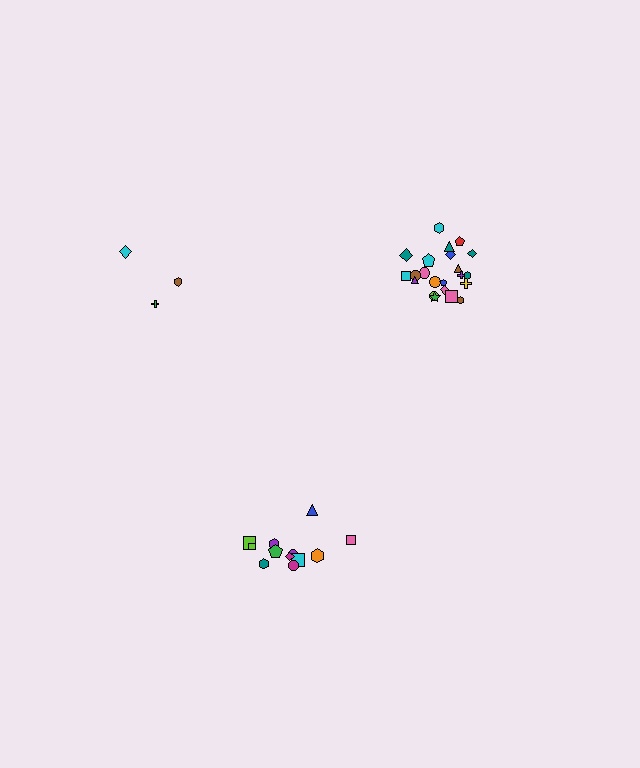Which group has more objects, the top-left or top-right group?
The top-right group.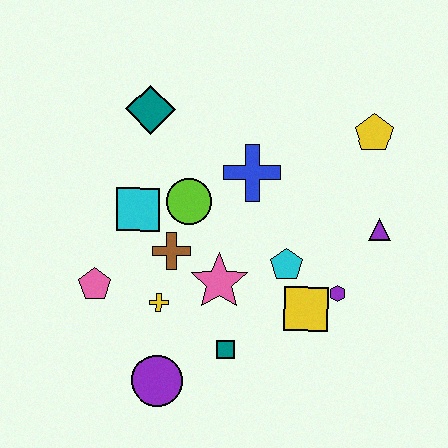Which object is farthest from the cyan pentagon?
The teal diamond is farthest from the cyan pentagon.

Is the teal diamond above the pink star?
Yes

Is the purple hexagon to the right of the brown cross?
Yes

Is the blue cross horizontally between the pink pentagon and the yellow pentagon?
Yes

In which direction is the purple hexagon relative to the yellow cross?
The purple hexagon is to the right of the yellow cross.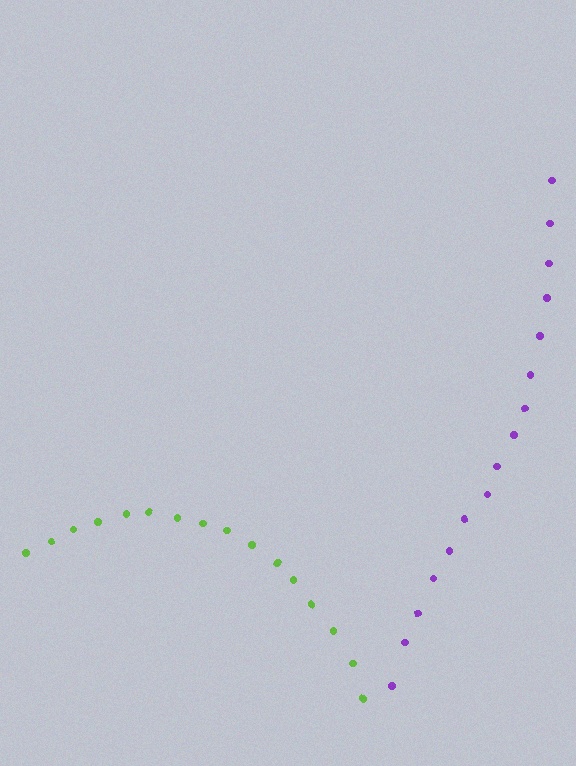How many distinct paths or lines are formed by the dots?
There are 2 distinct paths.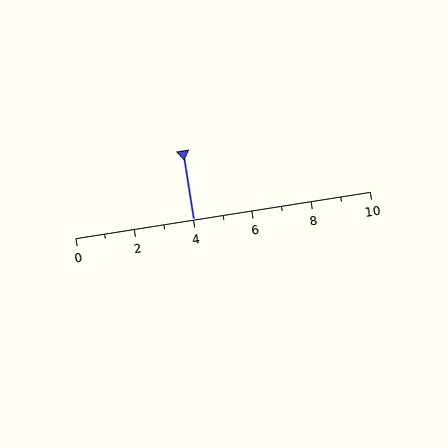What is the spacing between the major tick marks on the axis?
The major ticks are spaced 2 apart.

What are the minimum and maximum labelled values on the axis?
The axis runs from 0 to 10.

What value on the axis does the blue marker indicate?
The marker indicates approximately 4.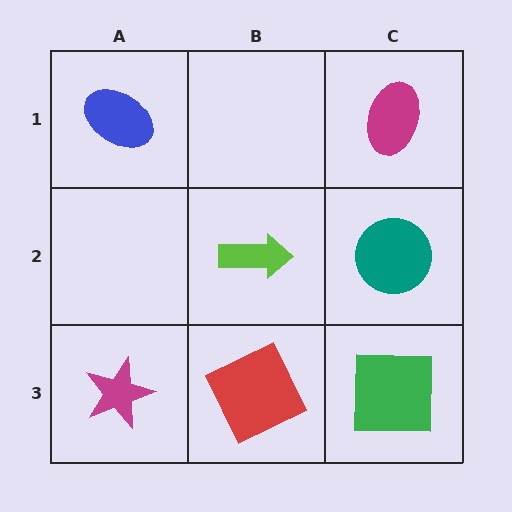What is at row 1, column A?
A blue ellipse.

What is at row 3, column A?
A magenta star.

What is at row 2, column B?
A lime arrow.